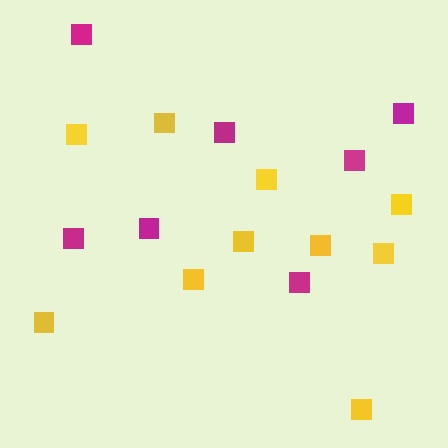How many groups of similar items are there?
There are 2 groups: one group of magenta squares (7) and one group of yellow squares (10).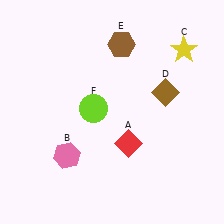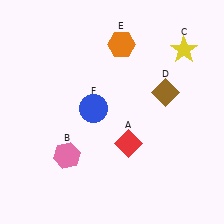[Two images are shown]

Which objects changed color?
E changed from brown to orange. F changed from lime to blue.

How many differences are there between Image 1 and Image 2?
There are 2 differences between the two images.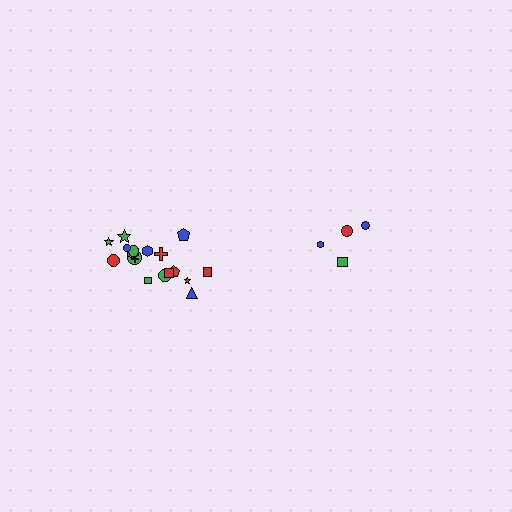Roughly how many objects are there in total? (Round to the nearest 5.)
Roughly 20 objects in total.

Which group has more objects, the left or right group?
The left group.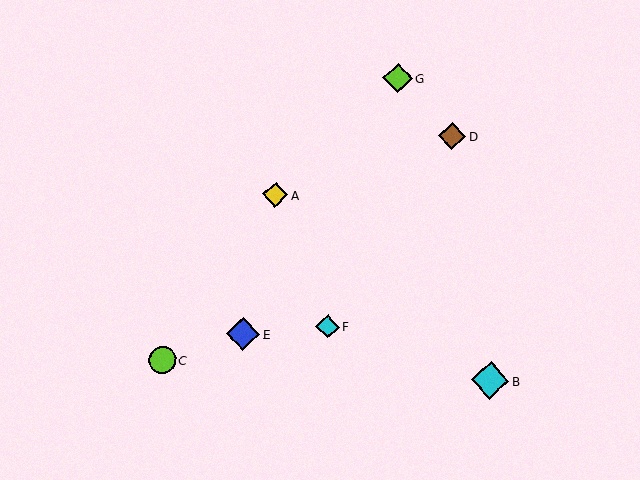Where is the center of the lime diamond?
The center of the lime diamond is at (398, 78).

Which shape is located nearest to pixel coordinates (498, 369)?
The cyan diamond (labeled B) at (490, 380) is nearest to that location.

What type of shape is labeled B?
Shape B is a cyan diamond.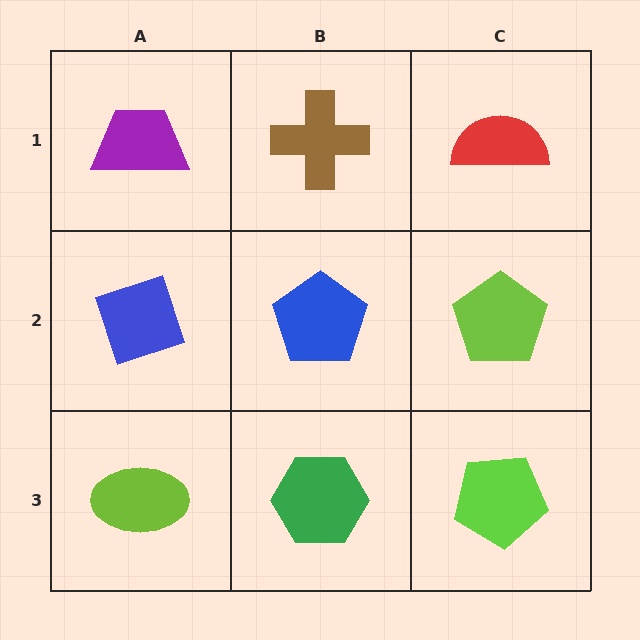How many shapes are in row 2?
3 shapes.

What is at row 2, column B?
A blue pentagon.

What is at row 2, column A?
A blue diamond.